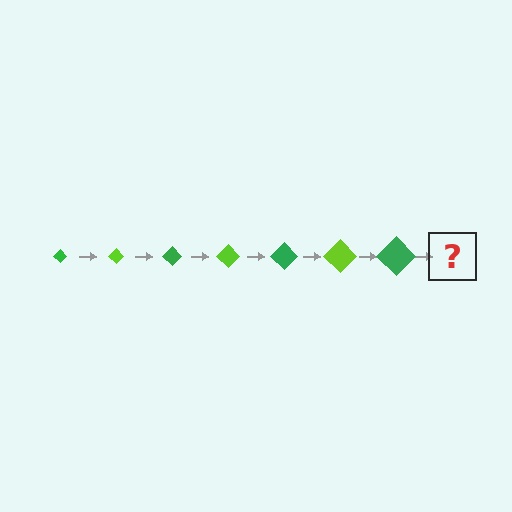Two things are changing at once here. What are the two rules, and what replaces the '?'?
The two rules are that the diamond grows larger each step and the color cycles through green and lime. The '?' should be a lime diamond, larger than the previous one.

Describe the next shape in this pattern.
It should be a lime diamond, larger than the previous one.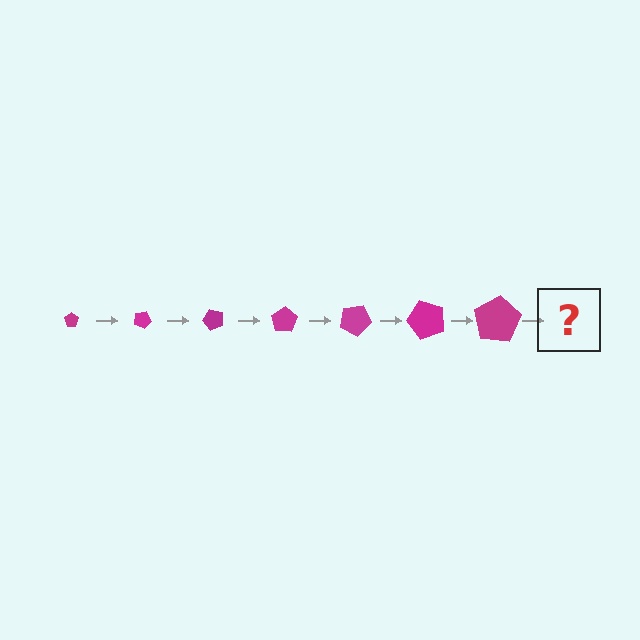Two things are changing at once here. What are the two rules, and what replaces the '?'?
The two rules are that the pentagon grows larger each step and it rotates 25 degrees each step. The '?' should be a pentagon, larger than the previous one and rotated 175 degrees from the start.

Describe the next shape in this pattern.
It should be a pentagon, larger than the previous one and rotated 175 degrees from the start.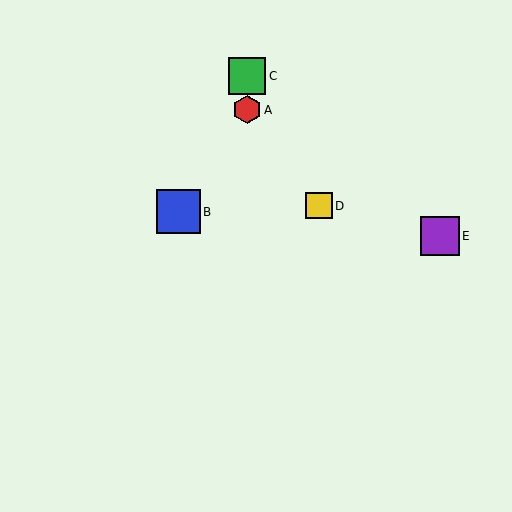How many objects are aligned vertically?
2 objects (A, C) are aligned vertically.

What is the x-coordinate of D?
Object D is at x≈319.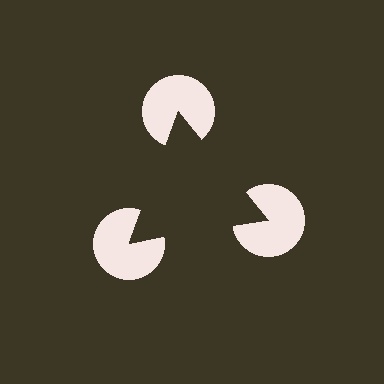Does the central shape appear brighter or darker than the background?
It typically appears slightly darker than the background, even though no actual brightness change is drawn.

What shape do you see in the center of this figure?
An illusory triangle — its edges are inferred from the aligned wedge cuts in the pac-man discs, not physically drawn.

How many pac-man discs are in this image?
There are 3 — one at each vertex of the illusory triangle.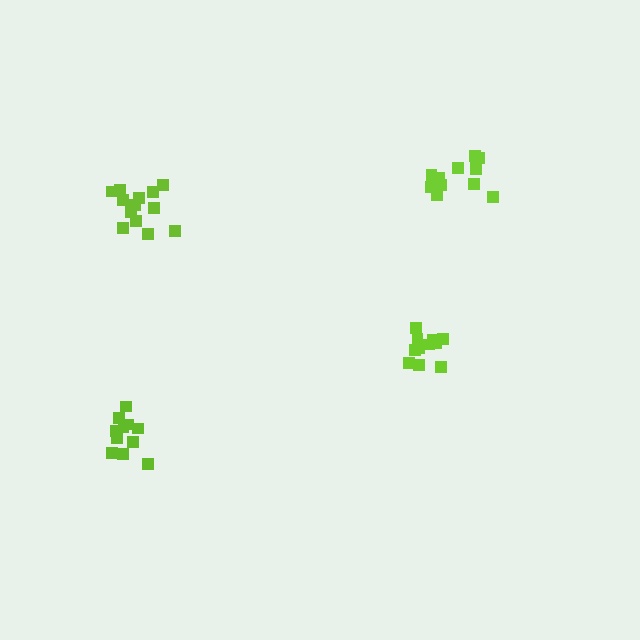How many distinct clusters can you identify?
There are 4 distinct clusters.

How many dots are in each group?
Group 1: 11 dots, Group 2: 12 dots, Group 3: 13 dots, Group 4: 11 dots (47 total).